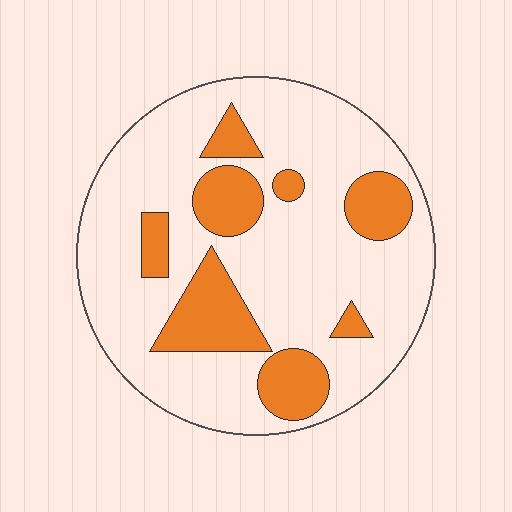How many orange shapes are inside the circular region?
8.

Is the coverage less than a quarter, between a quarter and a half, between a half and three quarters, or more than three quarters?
Less than a quarter.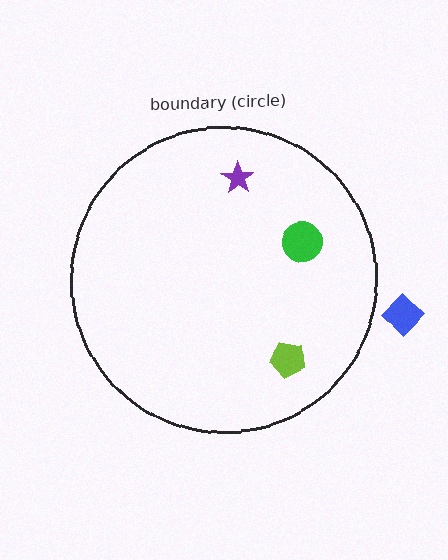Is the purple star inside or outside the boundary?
Inside.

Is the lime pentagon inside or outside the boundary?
Inside.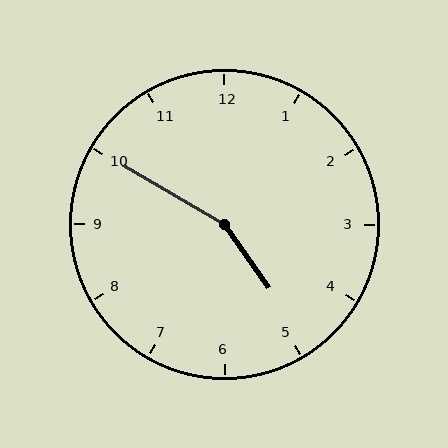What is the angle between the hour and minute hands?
Approximately 155 degrees.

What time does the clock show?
4:50.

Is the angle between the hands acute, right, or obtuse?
It is obtuse.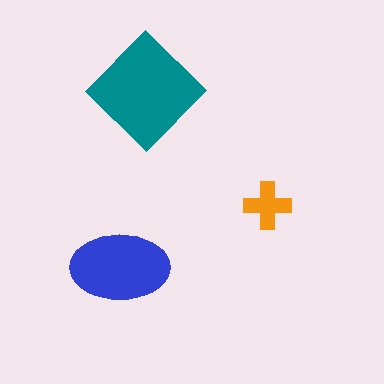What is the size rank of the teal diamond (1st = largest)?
1st.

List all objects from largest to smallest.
The teal diamond, the blue ellipse, the orange cross.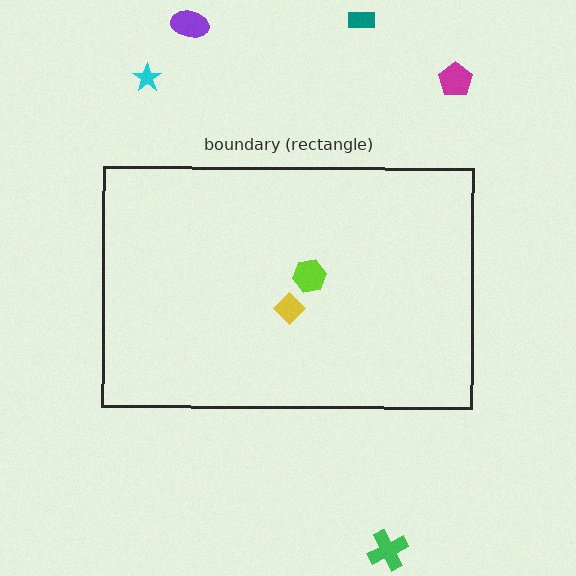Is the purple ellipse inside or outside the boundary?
Outside.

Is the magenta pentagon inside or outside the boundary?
Outside.